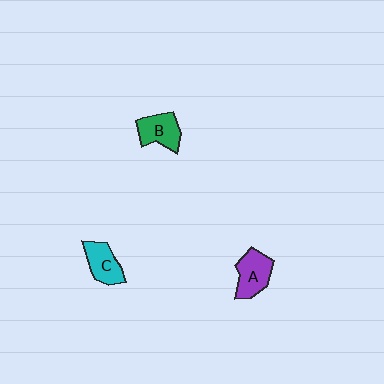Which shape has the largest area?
Shape A (purple).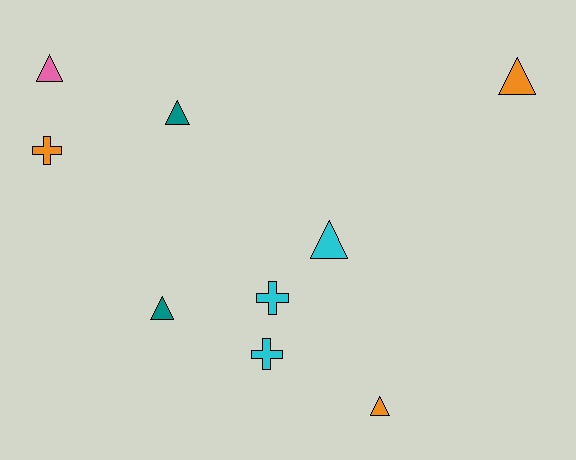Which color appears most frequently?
Orange, with 3 objects.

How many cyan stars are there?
There are no cyan stars.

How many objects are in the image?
There are 9 objects.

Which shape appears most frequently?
Triangle, with 6 objects.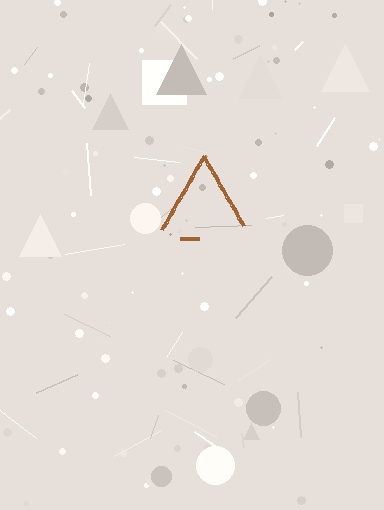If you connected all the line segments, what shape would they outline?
They would outline a triangle.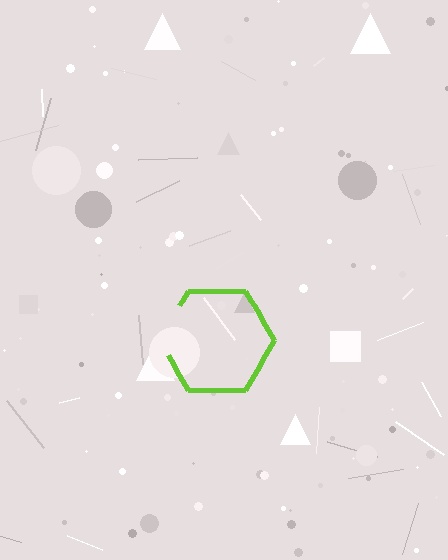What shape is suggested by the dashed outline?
The dashed outline suggests a hexagon.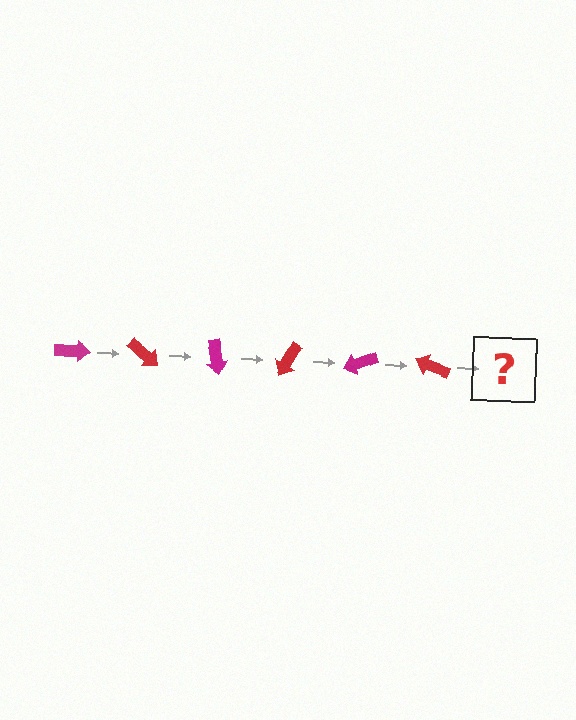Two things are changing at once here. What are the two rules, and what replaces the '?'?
The two rules are that it rotates 40 degrees each step and the color cycles through magenta and red. The '?' should be a magenta arrow, rotated 240 degrees from the start.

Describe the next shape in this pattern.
It should be a magenta arrow, rotated 240 degrees from the start.